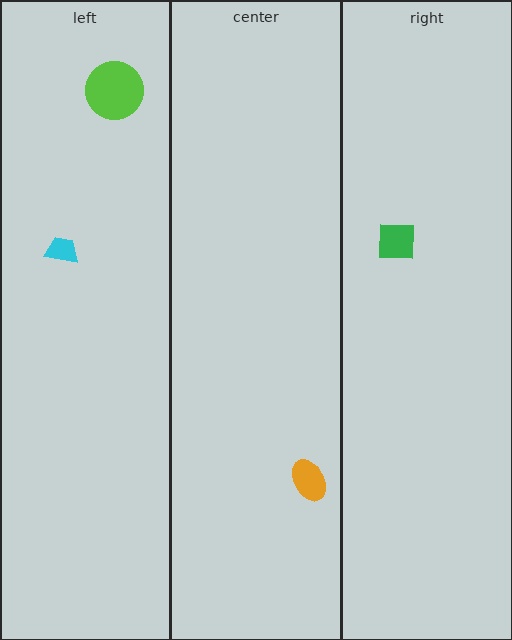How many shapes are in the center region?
1.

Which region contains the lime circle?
The left region.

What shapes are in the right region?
The green square.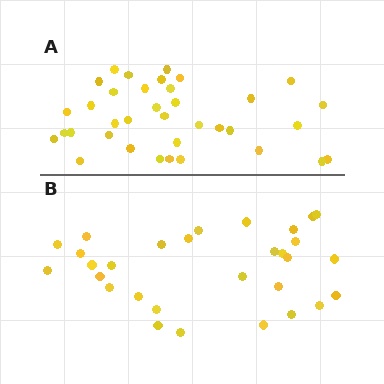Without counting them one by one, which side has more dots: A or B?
Region A (the top region) has more dots.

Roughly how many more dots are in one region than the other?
Region A has about 6 more dots than region B.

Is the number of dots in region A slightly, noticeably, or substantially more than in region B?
Region A has only slightly more — the two regions are fairly close. The ratio is roughly 1.2 to 1.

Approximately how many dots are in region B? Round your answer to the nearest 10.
About 30 dots.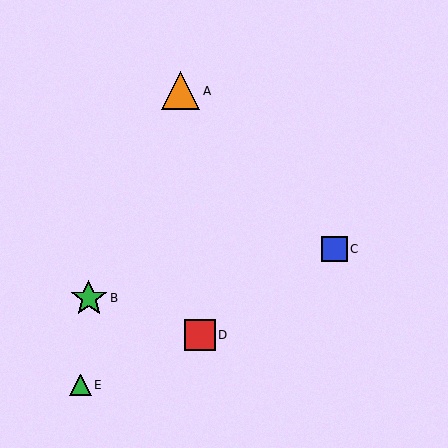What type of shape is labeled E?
Shape E is a green triangle.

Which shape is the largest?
The orange triangle (labeled A) is the largest.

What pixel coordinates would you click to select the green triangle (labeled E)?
Click at (81, 385) to select the green triangle E.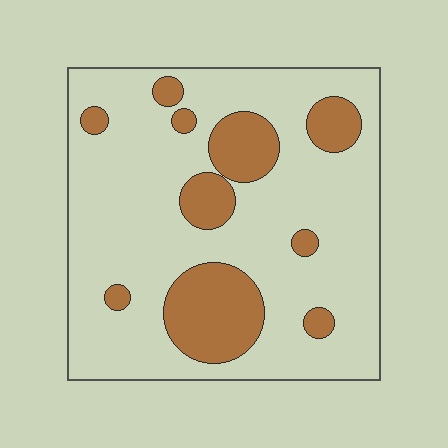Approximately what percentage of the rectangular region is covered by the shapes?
Approximately 20%.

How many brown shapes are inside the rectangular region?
10.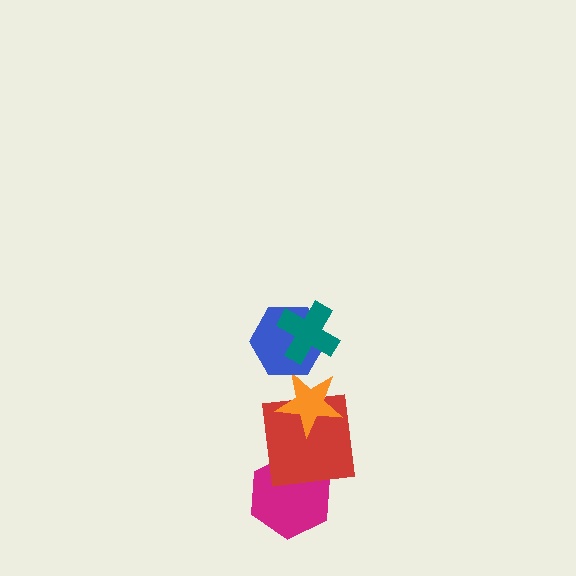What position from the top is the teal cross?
The teal cross is 1st from the top.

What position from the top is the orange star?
The orange star is 3rd from the top.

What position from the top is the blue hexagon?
The blue hexagon is 2nd from the top.